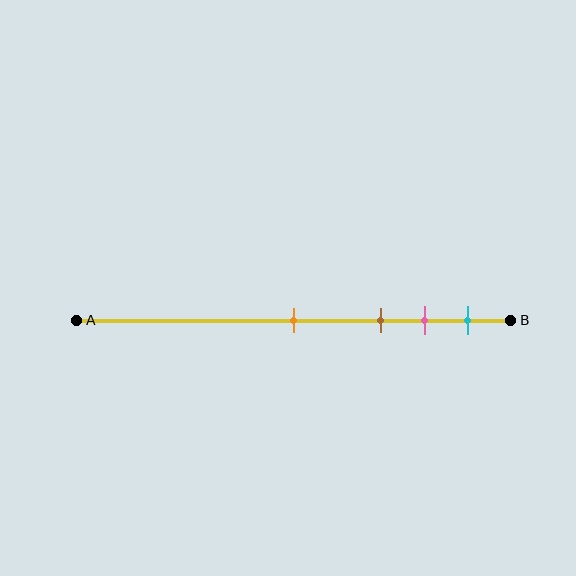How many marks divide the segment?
There are 4 marks dividing the segment.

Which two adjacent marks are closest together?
The pink and cyan marks are the closest adjacent pair.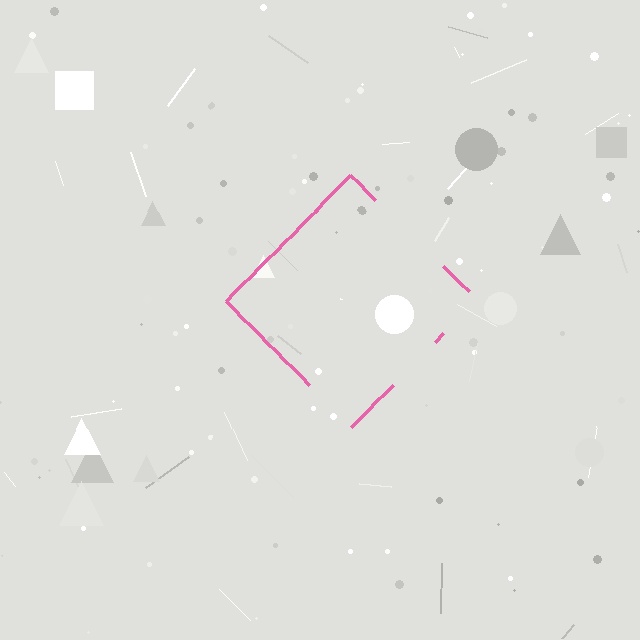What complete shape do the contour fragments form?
The contour fragments form a diamond.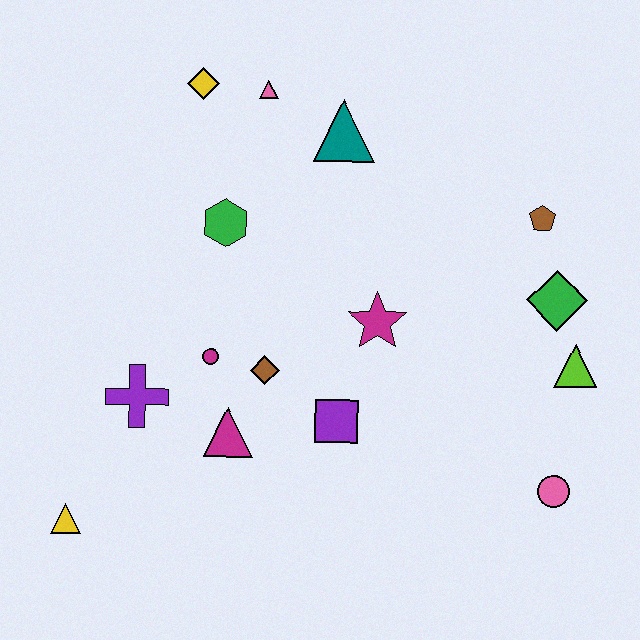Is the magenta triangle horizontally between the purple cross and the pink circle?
Yes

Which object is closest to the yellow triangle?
The purple cross is closest to the yellow triangle.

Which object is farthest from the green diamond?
The yellow triangle is farthest from the green diamond.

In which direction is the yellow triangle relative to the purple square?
The yellow triangle is to the left of the purple square.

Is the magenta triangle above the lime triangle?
No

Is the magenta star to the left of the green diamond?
Yes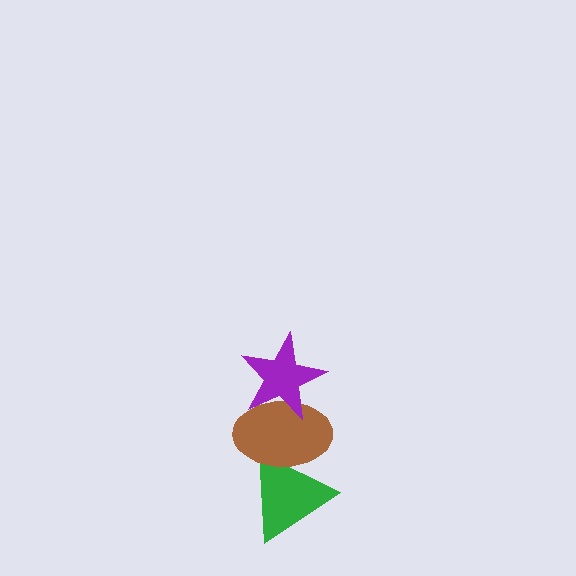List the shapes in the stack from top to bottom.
From top to bottom: the purple star, the brown ellipse, the green triangle.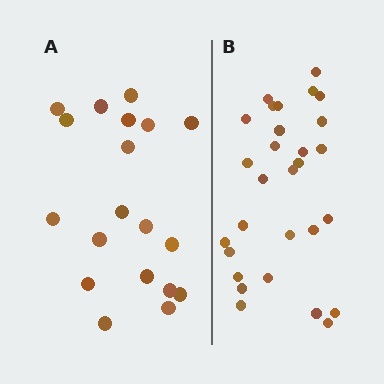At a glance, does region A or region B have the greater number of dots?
Region B (the right region) has more dots.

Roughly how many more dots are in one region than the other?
Region B has roughly 10 or so more dots than region A.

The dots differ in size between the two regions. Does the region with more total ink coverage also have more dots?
No. Region A has more total ink coverage because its dots are larger, but region B actually contains more individual dots. Total area can be misleading — the number of items is what matters here.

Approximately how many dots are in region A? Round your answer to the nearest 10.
About 20 dots. (The exact count is 19, which rounds to 20.)